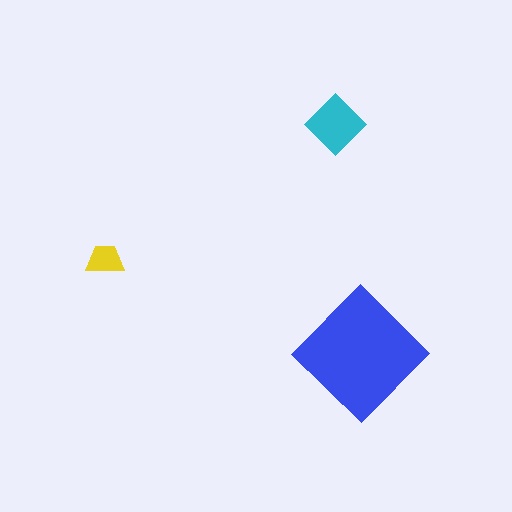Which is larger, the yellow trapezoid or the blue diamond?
The blue diamond.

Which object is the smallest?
The yellow trapezoid.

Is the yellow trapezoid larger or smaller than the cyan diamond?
Smaller.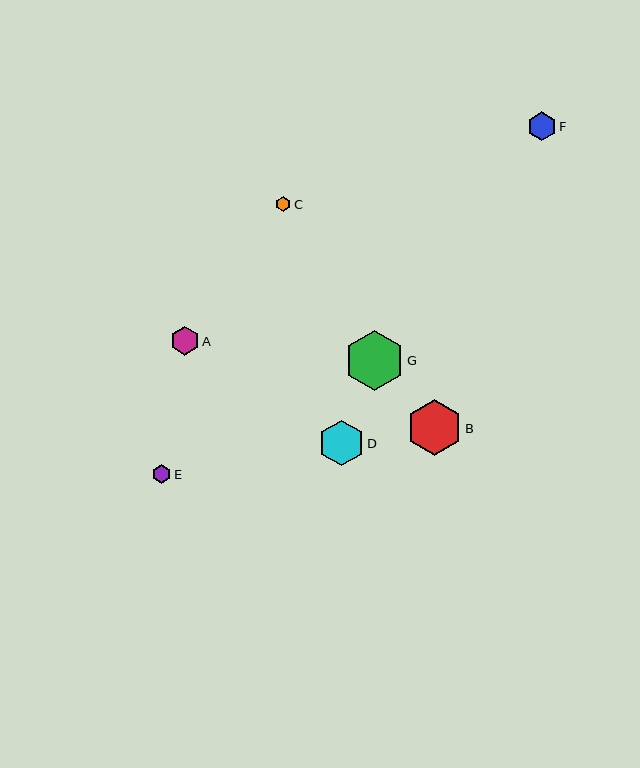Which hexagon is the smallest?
Hexagon C is the smallest with a size of approximately 15 pixels.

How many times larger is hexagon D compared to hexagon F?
Hexagon D is approximately 1.6 times the size of hexagon F.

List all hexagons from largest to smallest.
From largest to smallest: G, B, D, A, F, E, C.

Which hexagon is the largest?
Hexagon G is the largest with a size of approximately 60 pixels.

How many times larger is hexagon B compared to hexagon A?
Hexagon B is approximately 1.9 times the size of hexagon A.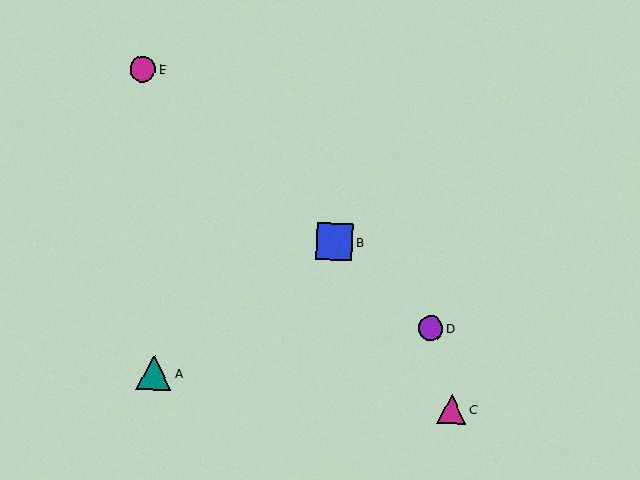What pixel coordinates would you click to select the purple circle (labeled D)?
Click at (430, 328) to select the purple circle D.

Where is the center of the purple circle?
The center of the purple circle is at (430, 328).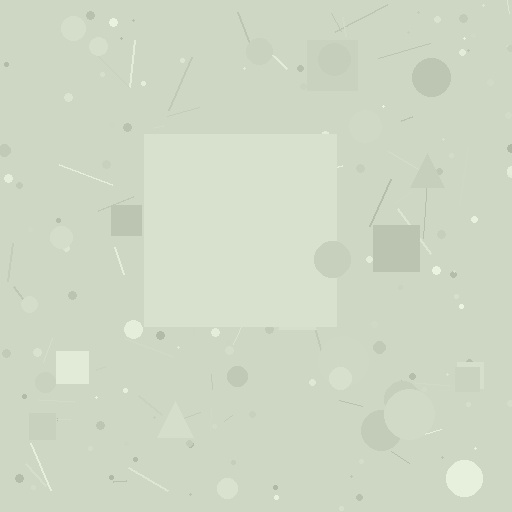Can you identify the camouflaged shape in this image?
The camouflaged shape is a square.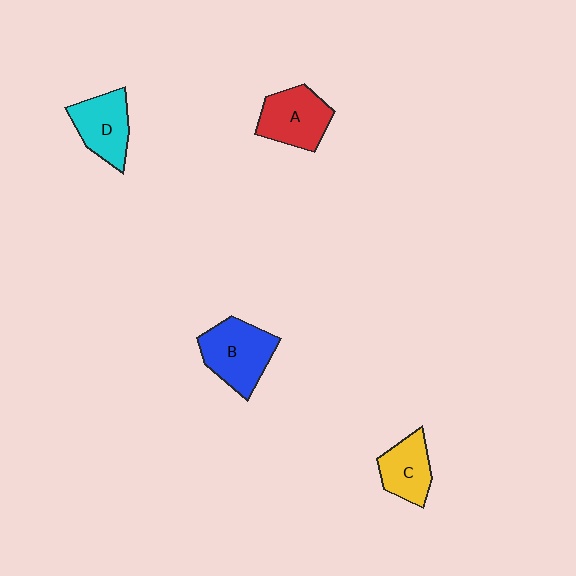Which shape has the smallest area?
Shape C (yellow).